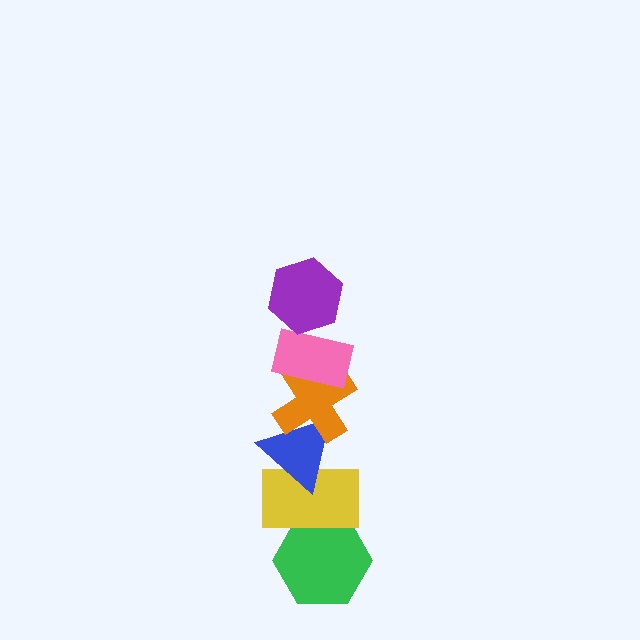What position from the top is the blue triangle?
The blue triangle is 4th from the top.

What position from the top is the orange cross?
The orange cross is 3rd from the top.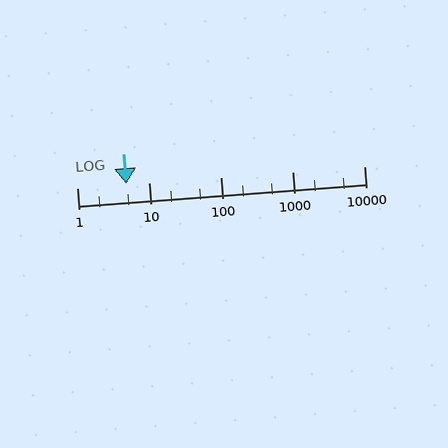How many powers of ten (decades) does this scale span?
The scale spans 4 decades, from 1 to 10000.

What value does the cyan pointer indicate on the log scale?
The pointer indicates approximately 4.9.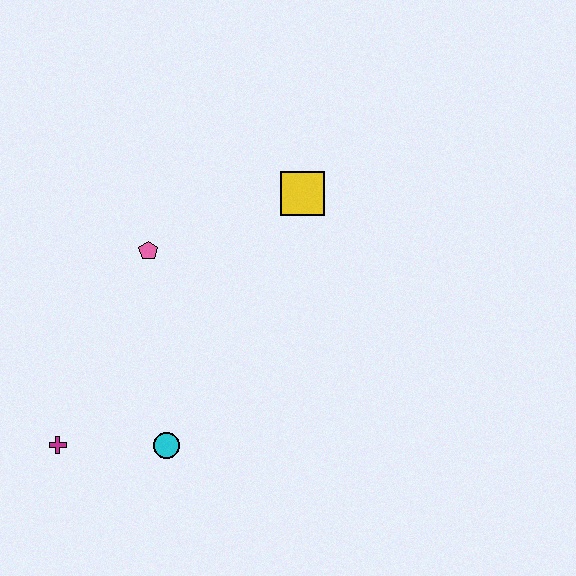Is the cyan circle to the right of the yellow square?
No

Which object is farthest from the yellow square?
The magenta cross is farthest from the yellow square.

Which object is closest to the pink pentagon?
The yellow square is closest to the pink pentagon.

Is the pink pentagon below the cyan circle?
No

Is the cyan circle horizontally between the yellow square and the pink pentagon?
Yes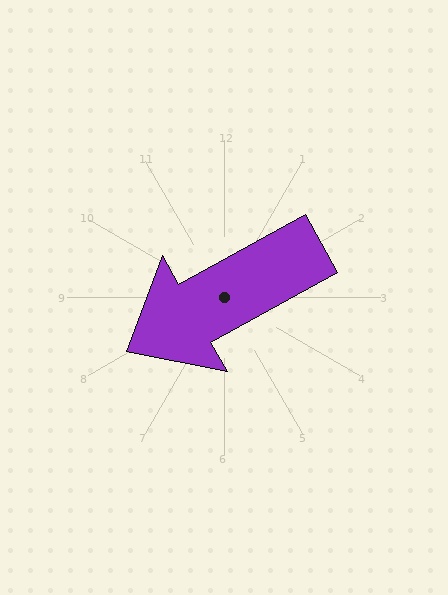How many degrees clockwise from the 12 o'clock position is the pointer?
Approximately 241 degrees.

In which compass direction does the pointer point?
Southwest.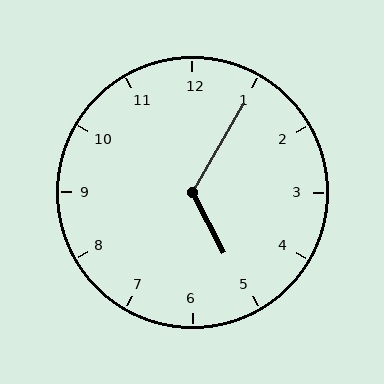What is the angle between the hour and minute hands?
Approximately 122 degrees.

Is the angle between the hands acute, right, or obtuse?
It is obtuse.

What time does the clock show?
5:05.